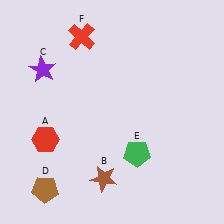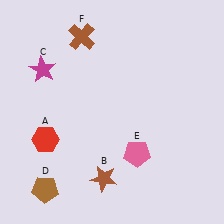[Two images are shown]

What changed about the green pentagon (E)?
In Image 1, E is green. In Image 2, it changed to pink.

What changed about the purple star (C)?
In Image 1, C is purple. In Image 2, it changed to magenta.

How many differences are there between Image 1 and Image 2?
There are 3 differences between the two images.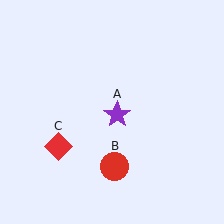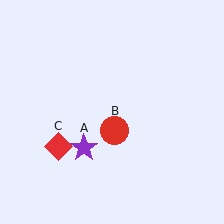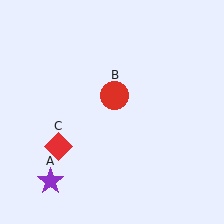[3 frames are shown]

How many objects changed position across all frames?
2 objects changed position: purple star (object A), red circle (object B).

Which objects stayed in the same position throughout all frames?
Red diamond (object C) remained stationary.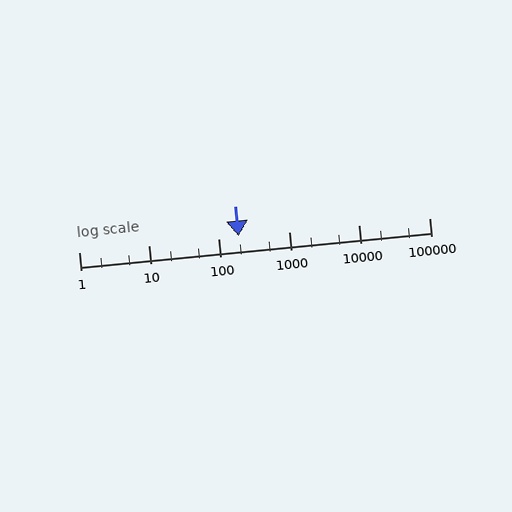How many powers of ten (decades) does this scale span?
The scale spans 5 decades, from 1 to 100000.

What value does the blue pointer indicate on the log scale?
The pointer indicates approximately 190.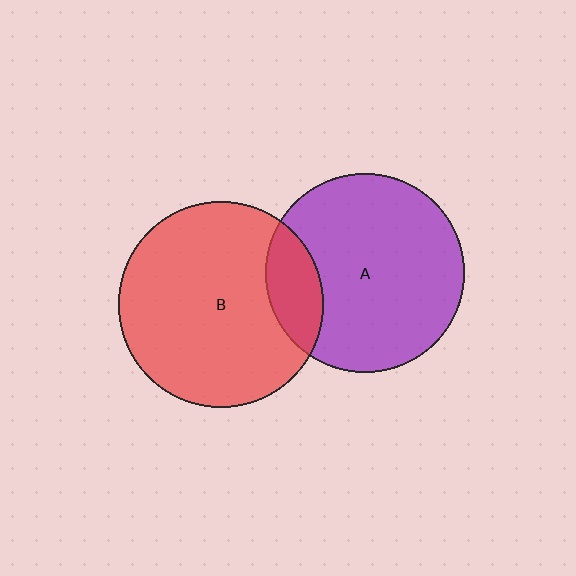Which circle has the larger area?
Circle B (red).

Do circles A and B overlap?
Yes.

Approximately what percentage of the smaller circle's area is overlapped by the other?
Approximately 15%.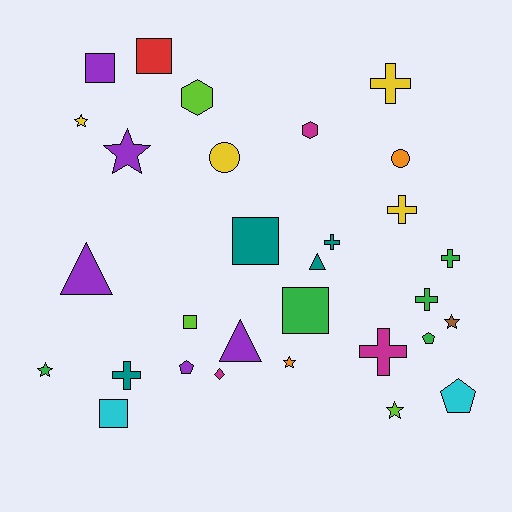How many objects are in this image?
There are 30 objects.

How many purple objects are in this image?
There are 5 purple objects.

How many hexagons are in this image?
There are 2 hexagons.